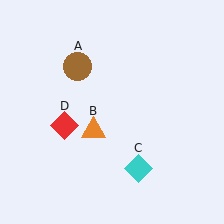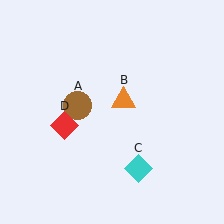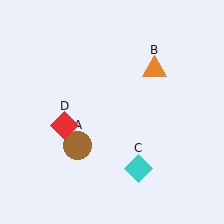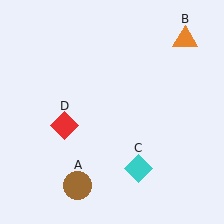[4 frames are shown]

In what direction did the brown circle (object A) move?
The brown circle (object A) moved down.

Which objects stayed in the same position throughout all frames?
Cyan diamond (object C) and red diamond (object D) remained stationary.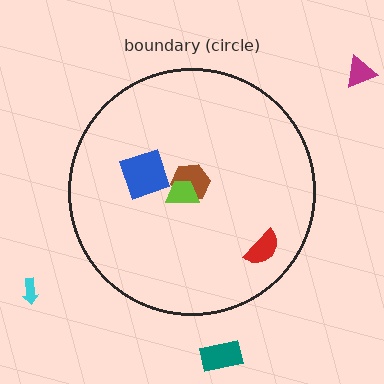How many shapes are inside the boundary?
4 inside, 3 outside.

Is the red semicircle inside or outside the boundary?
Inside.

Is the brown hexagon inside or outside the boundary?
Inside.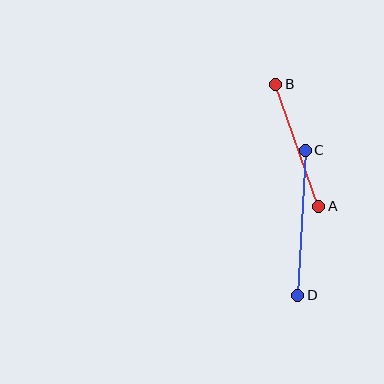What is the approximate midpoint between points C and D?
The midpoint is at approximately (301, 223) pixels.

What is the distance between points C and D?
The distance is approximately 146 pixels.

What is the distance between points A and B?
The distance is approximately 129 pixels.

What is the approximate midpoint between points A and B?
The midpoint is at approximately (297, 145) pixels.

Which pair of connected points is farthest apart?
Points C and D are farthest apart.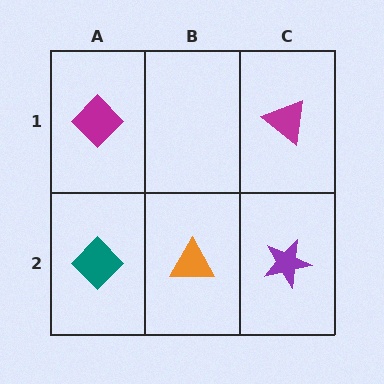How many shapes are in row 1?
2 shapes.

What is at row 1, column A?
A magenta diamond.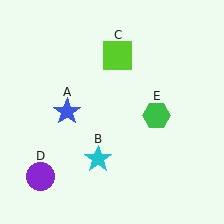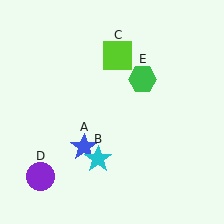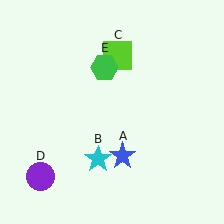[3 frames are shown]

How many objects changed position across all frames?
2 objects changed position: blue star (object A), green hexagon (object E).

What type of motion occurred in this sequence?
The blue star (object A), green hexagon (object E) rotated counterclockwise around the center of the scene.